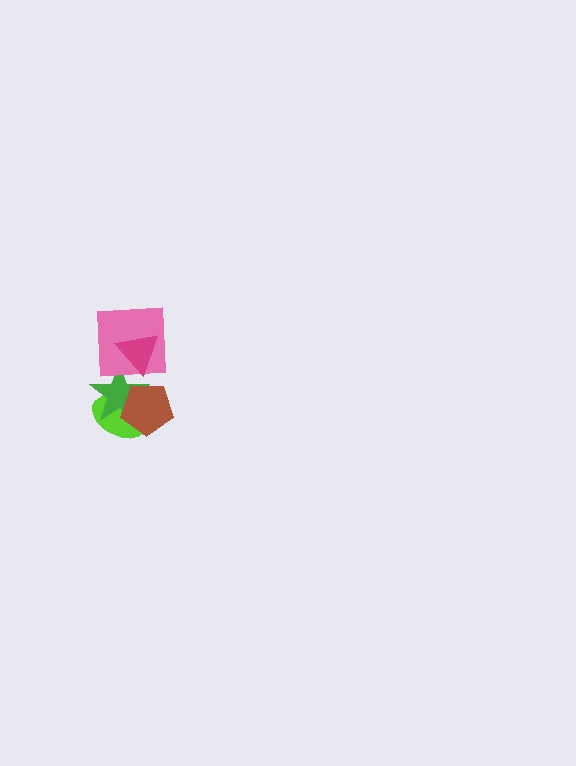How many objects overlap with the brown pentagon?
2 objects overlap with the brown pentagon.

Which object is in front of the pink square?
The magenta triangle is in front of the pink square.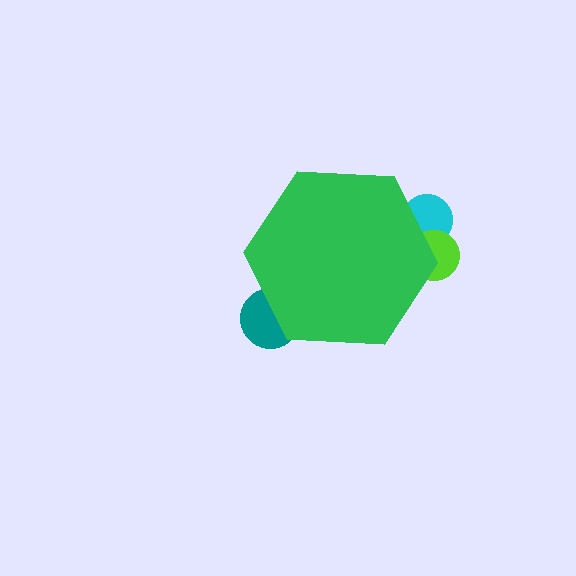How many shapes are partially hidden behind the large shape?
4 shapes are partially hidden.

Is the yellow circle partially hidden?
Yes, the yellow circle is partially hidden behind the green hexagon.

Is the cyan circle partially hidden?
Yes, the cyan circle is partially hidden behind the green hexagon.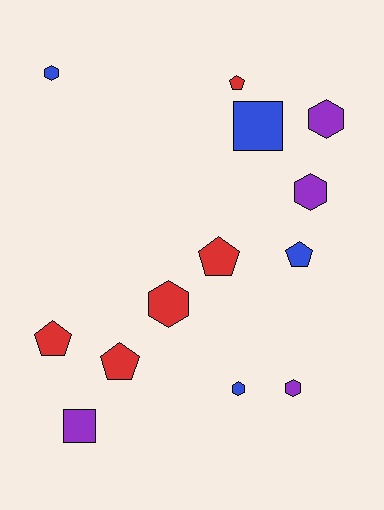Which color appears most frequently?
Red, with 5 objects.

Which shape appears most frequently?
Hexagon, with 6 objects.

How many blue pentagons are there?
There is 1 blue pentagon.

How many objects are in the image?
There are 13 objects.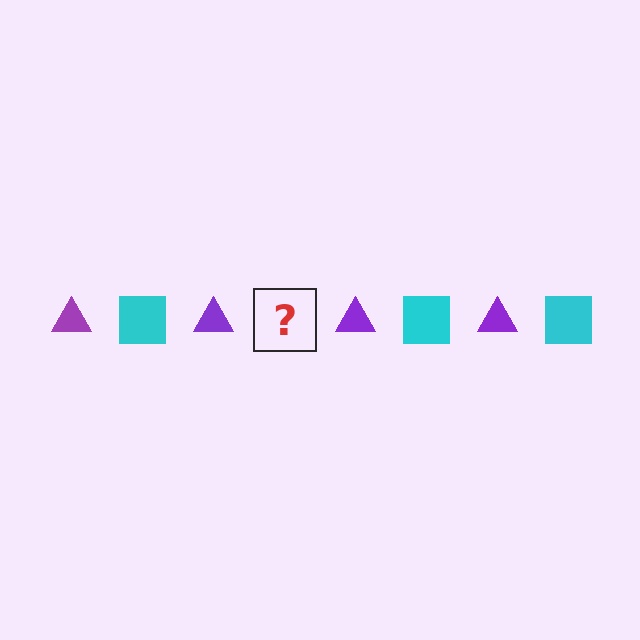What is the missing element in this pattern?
The missing element is a cyan square.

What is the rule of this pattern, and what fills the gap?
The rule is that the pattern alternates between purple triangle and cyan square. The gap should be filled with a cyan square.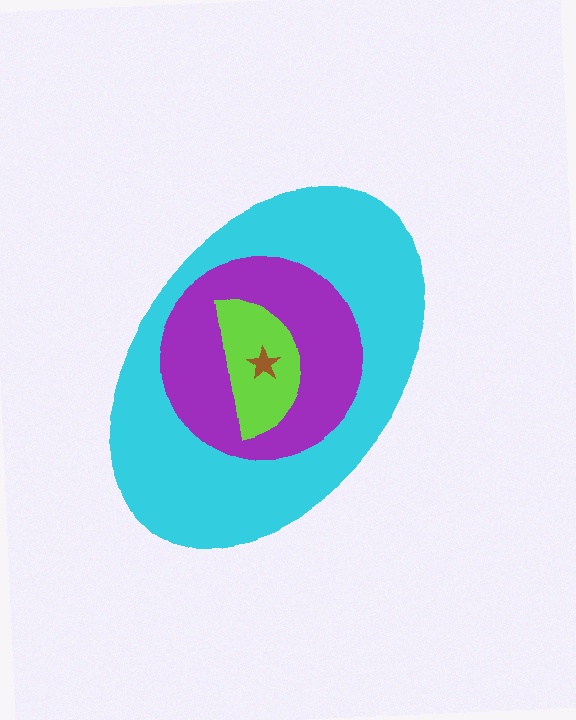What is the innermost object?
The brown star.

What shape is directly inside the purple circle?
The lime semicircle.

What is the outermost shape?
The cyan ellipse.